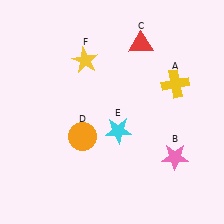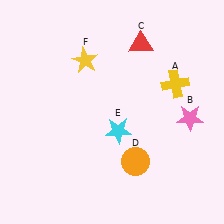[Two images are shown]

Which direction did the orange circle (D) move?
The orange circle (D) moved right.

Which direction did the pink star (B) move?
The pink star (B) moved up.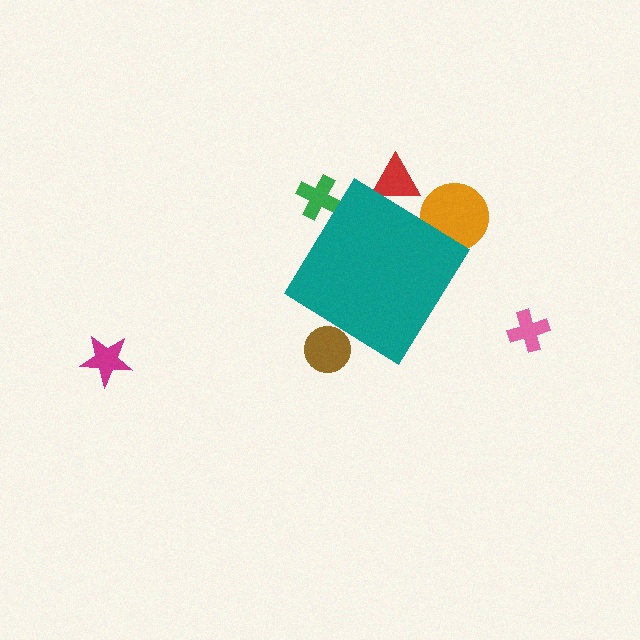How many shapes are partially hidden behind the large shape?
4 shapes are partially hidden.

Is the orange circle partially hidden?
Yes, the orange circle is partially hidden behind the teal diamond.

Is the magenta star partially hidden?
No, the magenta star is fully visible.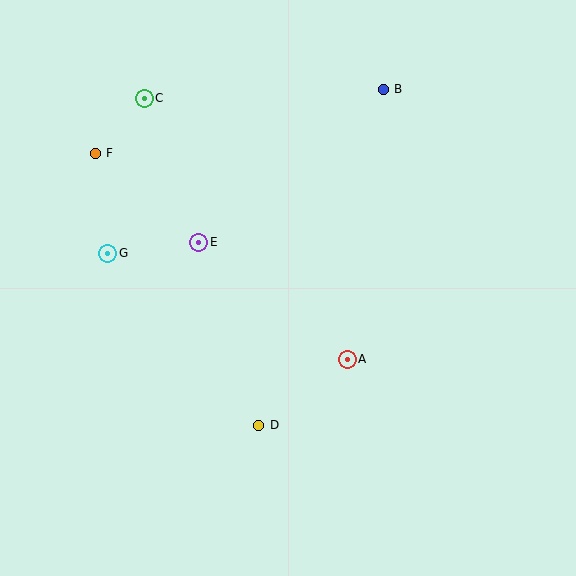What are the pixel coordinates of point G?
Point G is at (108, 253).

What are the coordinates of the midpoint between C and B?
The midpoint between C and B is at (264, 94).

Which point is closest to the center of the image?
Point A at (347, 359) is closest to the center.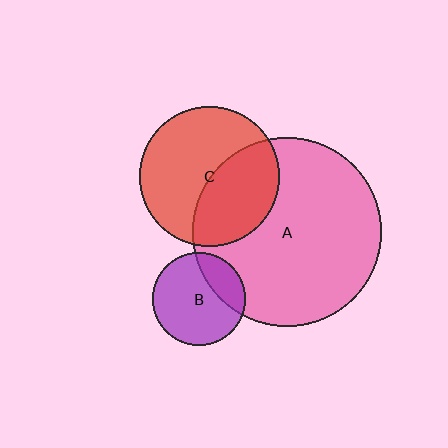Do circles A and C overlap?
Yes.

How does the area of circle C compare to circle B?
Approximately 2.3 times.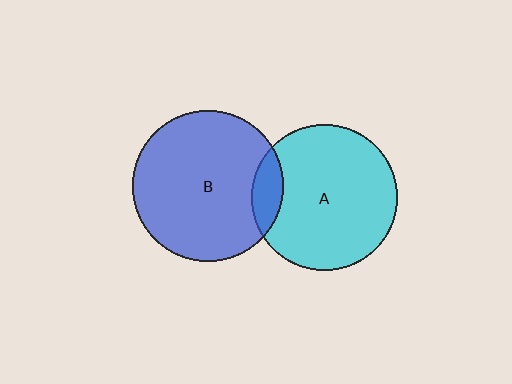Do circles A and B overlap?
Yes.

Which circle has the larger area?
Circle B (blue).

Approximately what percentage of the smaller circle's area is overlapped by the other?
Approximately 10%.